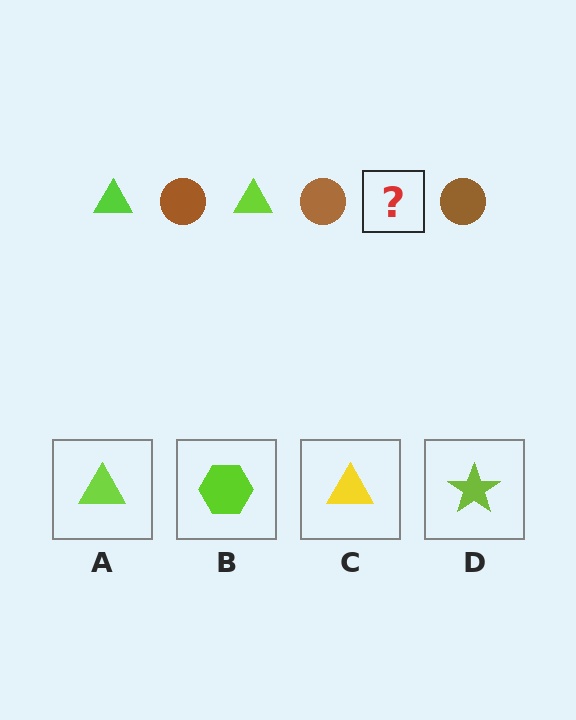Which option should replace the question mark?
Option A.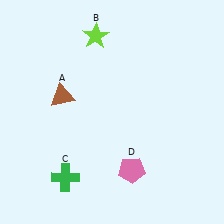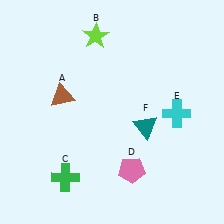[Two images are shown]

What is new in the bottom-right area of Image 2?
A teal triangle (F) was added in the bottom-right area of Image 2.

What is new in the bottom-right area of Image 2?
A cyan cross (E) was added in the bottom-right area of Image 2.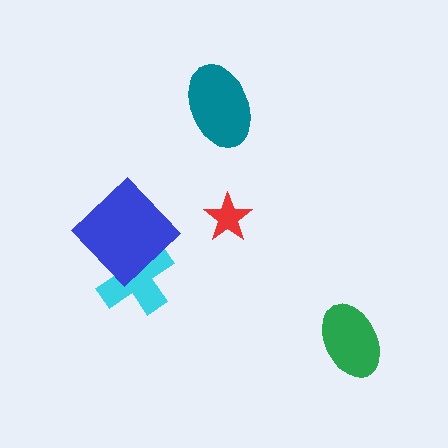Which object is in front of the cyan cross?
The blue diamond is in front of the cyan cross.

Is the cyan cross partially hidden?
Yes, it is partially covered by another shape.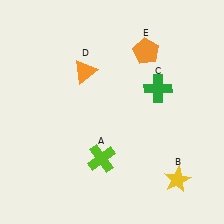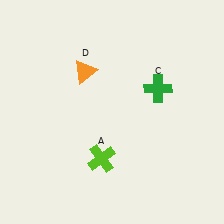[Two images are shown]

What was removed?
The yellow star (B), the orange pentagon (E) were removed in Image 2.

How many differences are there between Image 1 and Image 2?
There are 2 differences between the two images.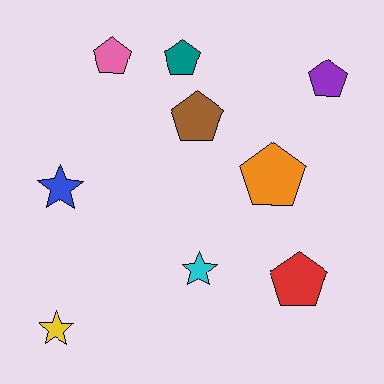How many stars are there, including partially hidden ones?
There are 3 stars.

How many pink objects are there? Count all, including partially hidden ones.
There is 1 pink object.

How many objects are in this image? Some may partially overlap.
There are 9 objects.